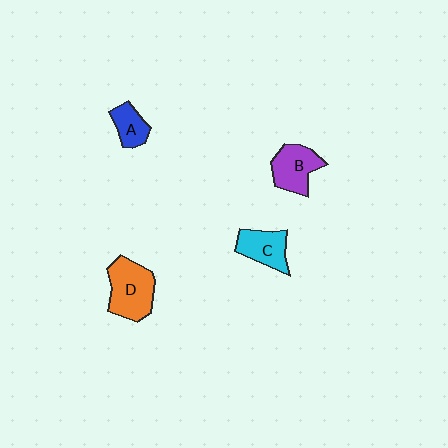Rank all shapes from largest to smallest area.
From largest to smallest: D (orange), B (purple), C (cyan), A (blue).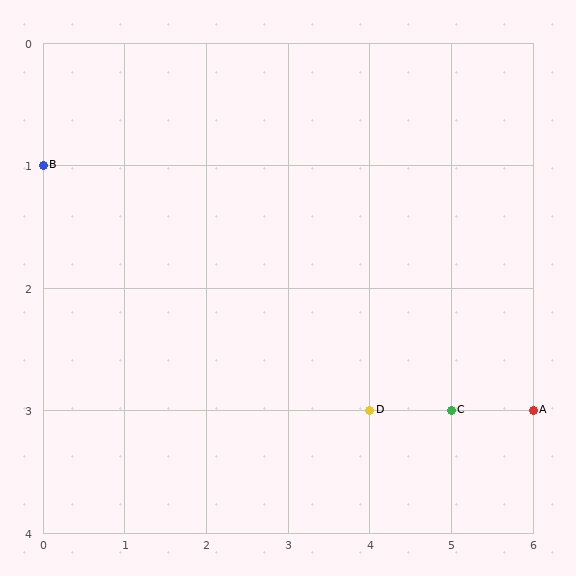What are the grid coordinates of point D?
Point D is at grid coordinates (4, 3).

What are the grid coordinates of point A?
Point A is at grid coordinates (6, 3).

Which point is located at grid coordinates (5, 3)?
Point C is at (5, 3).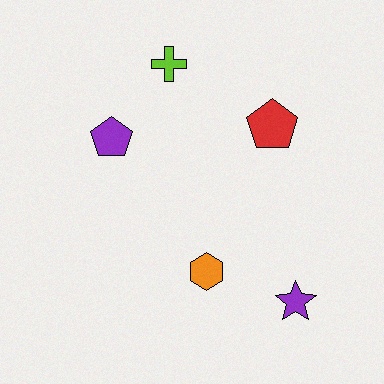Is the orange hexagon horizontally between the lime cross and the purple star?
Yes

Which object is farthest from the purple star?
The lime cross is farthest from the purple star.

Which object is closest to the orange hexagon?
The purple star is closest to the orange hexagon.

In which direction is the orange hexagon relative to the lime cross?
The orange hexagon is below the lime cross.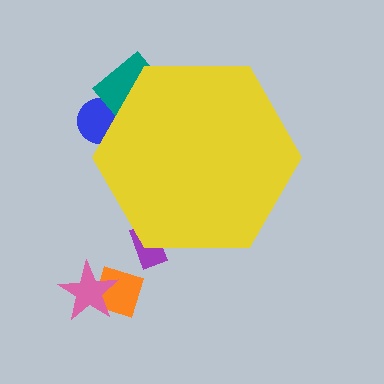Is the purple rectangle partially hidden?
Yes, the purple rectangle is partially hidden behind the yellow hexagon.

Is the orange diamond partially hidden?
No, the orange diamond is fully visible.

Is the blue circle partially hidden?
Yes, the blue circle is partially hidden behind the yellow hexagon.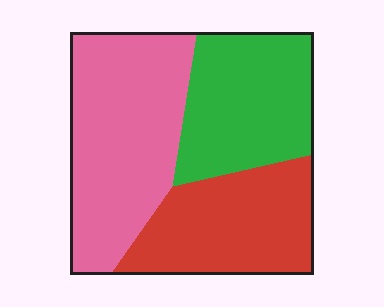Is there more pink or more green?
Pink.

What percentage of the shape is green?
Green covers 30% of the shape.